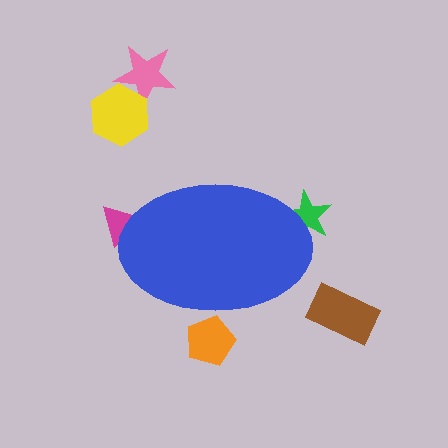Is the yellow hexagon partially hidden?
No, the yellow hexagon is fully visible.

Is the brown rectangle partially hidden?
No, the brown rectangle is fully visible.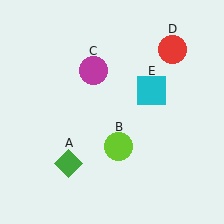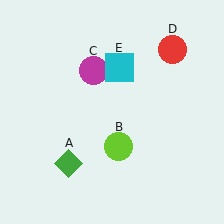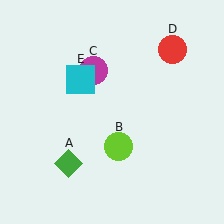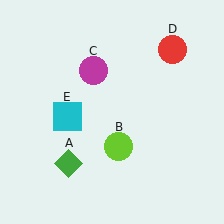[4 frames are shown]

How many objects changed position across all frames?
1 object changed position: cyan square (object E).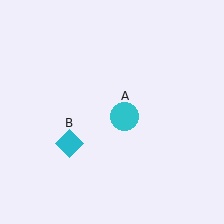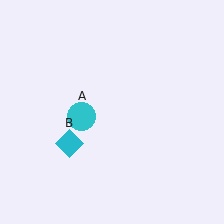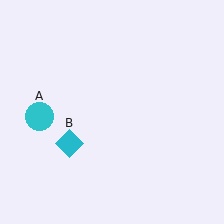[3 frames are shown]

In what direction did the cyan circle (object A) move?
The cyan circle (object A) moved left.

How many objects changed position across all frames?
1 object changed position: cyan circle (object A).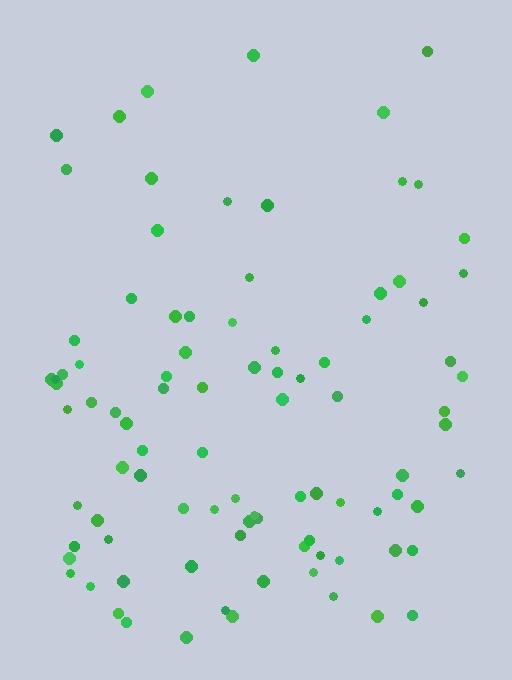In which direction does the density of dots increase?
From top to bottom, with the bottom side densest.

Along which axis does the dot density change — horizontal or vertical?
Vertical.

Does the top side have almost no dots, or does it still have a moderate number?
Still a moderate number, just noticeably fewer than the bottom.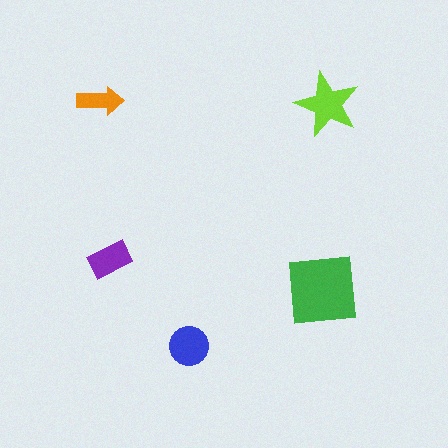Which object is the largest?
The green square.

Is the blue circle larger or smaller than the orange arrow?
Larger.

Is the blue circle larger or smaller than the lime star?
Smaller.